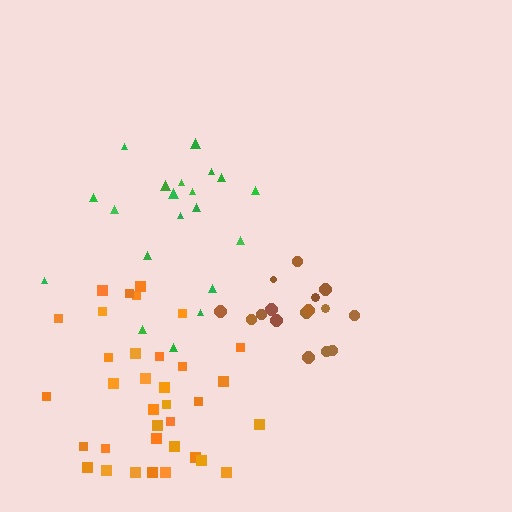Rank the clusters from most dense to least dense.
brown, orange, green.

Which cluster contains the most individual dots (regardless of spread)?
Orange (35).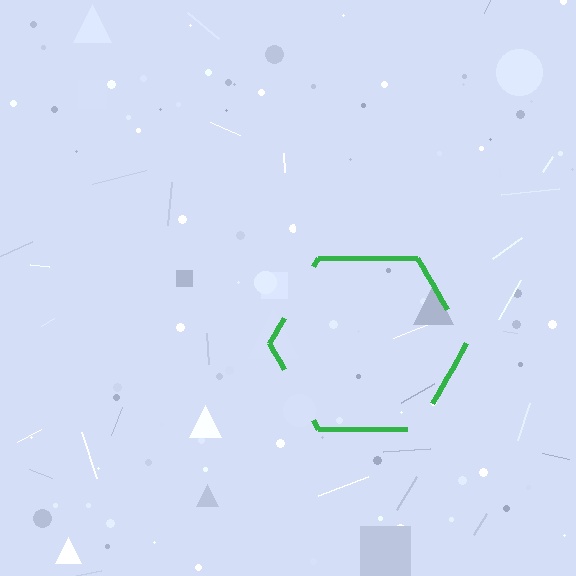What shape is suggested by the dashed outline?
The dashed outline suggests a hexagon.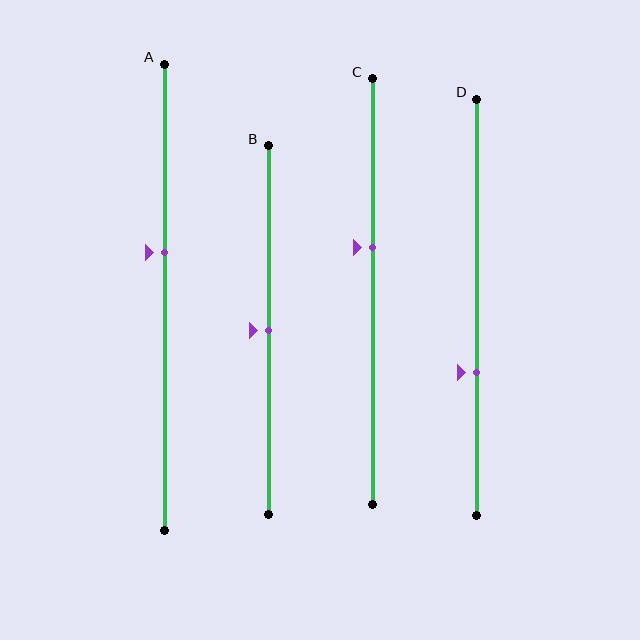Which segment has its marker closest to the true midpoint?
Segment B has its marker closest to the true midpoint.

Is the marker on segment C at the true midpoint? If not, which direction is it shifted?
No, the marker on segment C is shifted upward by about 10% of the segment length.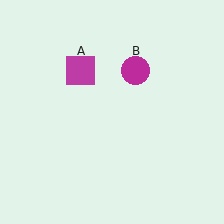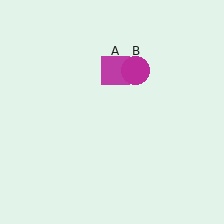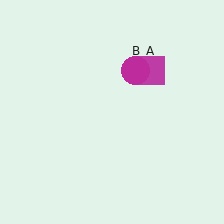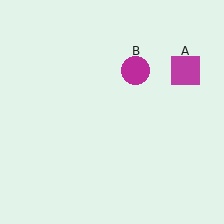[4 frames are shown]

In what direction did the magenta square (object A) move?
The magenta square (object A) moved right.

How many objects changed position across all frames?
1 object changed position: magenta square (object A).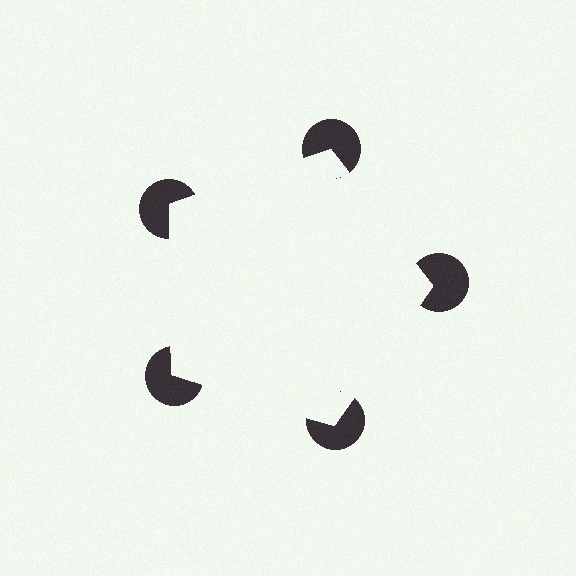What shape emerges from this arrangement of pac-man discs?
An illusory pentagon — its edges are inferred from the aligned wedge cuts in the pac-man discs, not physically drawn.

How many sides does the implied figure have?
5 sides.